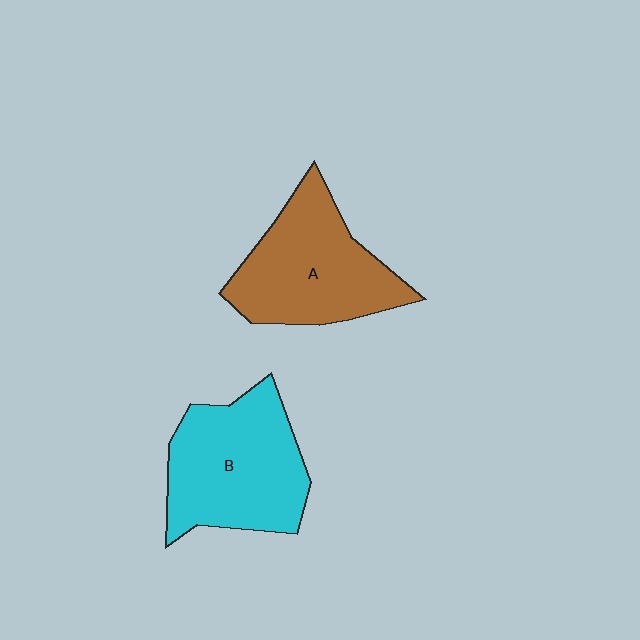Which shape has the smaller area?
Shape A (brown).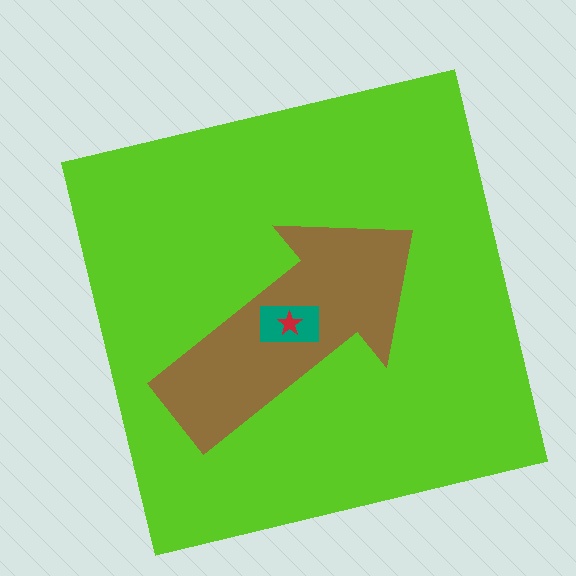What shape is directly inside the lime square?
The brown arrow.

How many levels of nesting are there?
4.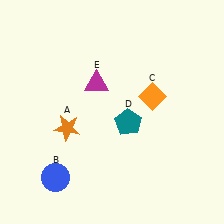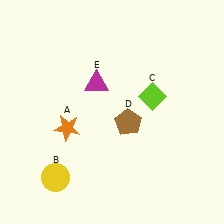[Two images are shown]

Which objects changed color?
B changed from blue to yellow. C changed from orange to lime. D changed from teal to brown.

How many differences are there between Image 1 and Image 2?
There are 3 differences between the two images.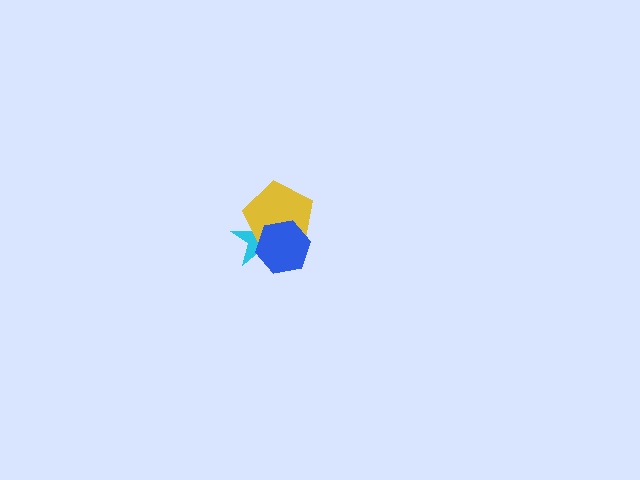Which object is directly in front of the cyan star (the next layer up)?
The yellow pentagon is directly in front of the cyan star.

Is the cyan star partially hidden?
Yes, it is partially covered by another shape.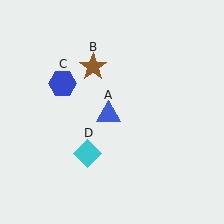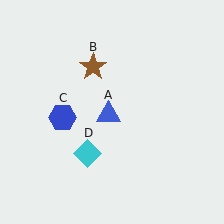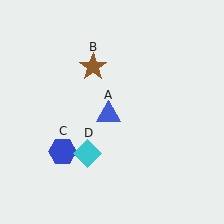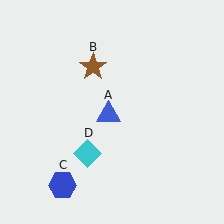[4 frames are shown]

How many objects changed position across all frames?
1 object changed position: blue hexagon (object C).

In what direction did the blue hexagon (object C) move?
The blue hexagon (object C) moved down.